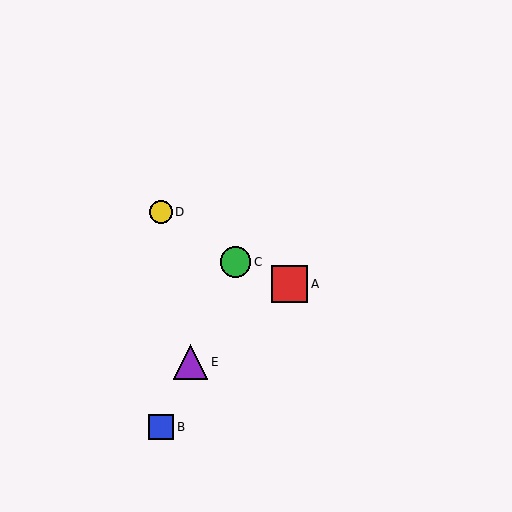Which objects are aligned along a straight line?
Objects B, C, E are aligned along a straight line.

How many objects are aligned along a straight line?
3 objects (B, C, E) are aligned along a straight line.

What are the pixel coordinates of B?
Object B is at (161, 427).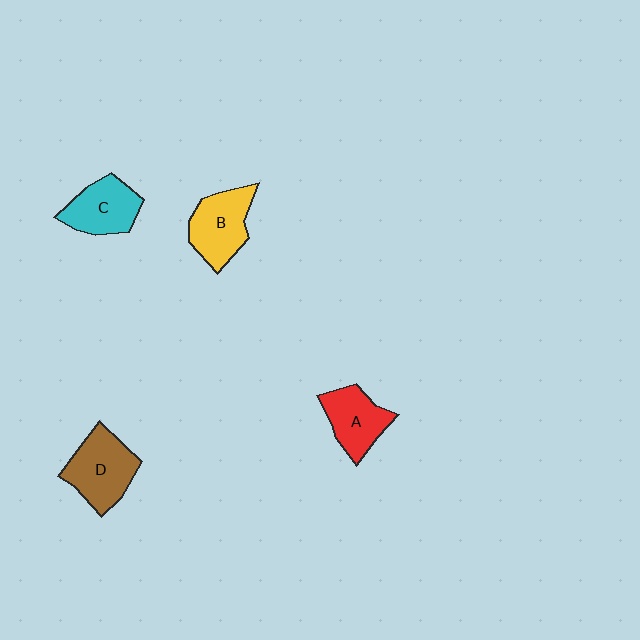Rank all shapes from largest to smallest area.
From largest to smallest: D (brown), B (yellow), C (cyan), A (red).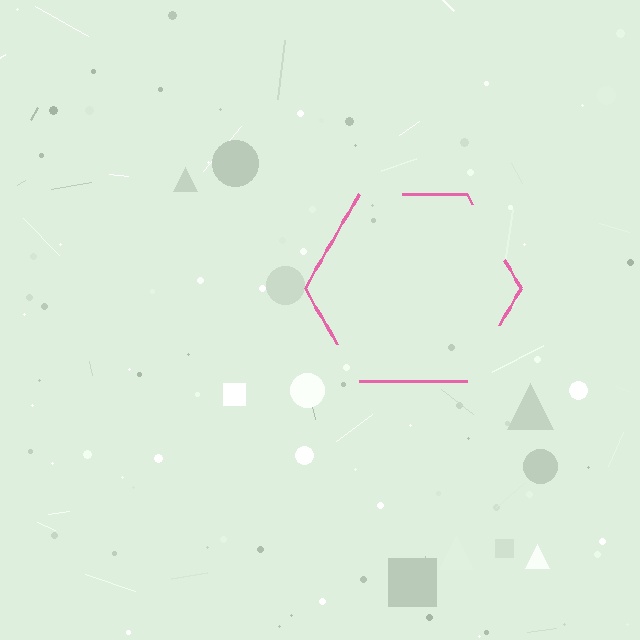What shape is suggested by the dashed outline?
The dashed outline suggests a hexagon.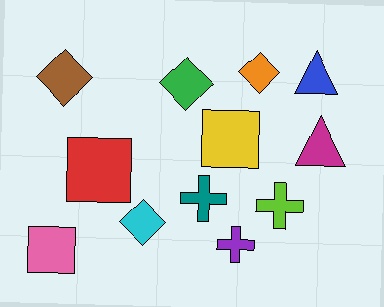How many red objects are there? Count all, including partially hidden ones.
There is 1 red object.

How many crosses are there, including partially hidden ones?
There are 3 crosses.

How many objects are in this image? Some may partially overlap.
There are 12 objects.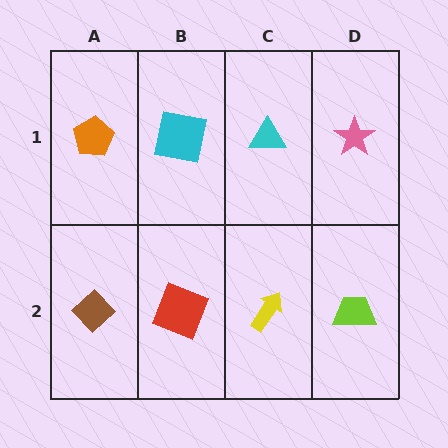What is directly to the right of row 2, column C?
A lime trapezoid.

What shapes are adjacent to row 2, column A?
An orange pentagon (row 1, column A), a red square (row 2, column B).